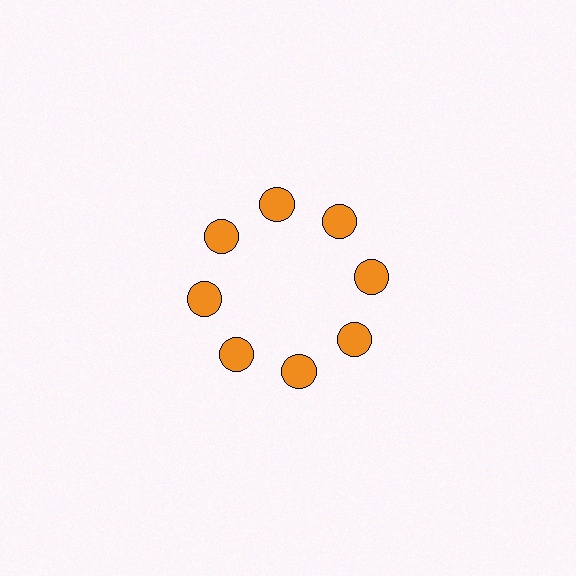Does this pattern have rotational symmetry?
Yes, this pattern has 8-fold rotational symmetry. It looks the same after rotating 45 degrees around the center.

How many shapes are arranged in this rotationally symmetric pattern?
There are 8 shapes, arranged in 8 groups of 1.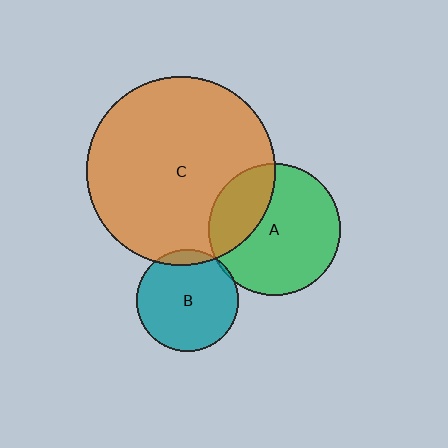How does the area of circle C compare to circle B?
Approximately 3.4 times.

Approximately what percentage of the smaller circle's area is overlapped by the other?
Approximately 10%.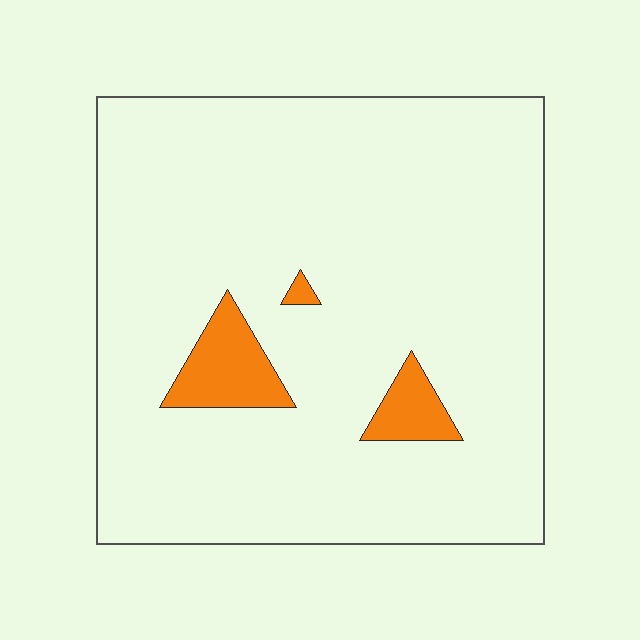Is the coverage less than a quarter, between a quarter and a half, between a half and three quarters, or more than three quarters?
Less than a quarter.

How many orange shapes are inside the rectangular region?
3.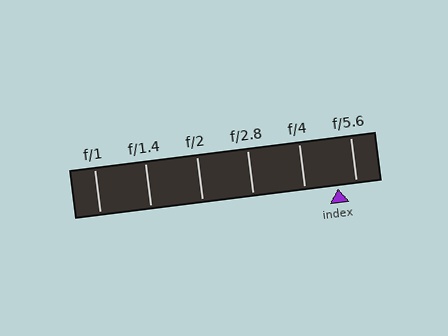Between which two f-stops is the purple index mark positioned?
The index mark is between f/4 and f/5.6.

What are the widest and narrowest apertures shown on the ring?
The widest aperture shown is f/1 and the narrowest is f/5.6.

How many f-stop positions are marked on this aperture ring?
There are 6 f-stop positions marked.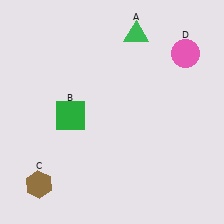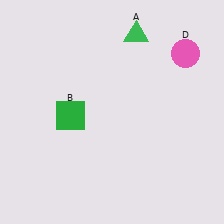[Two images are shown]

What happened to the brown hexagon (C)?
The brown hexagon (C) was removed in Image 2. It was in the bottom-left area of Image 1.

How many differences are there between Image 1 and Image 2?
There is 1 difference between the two images.